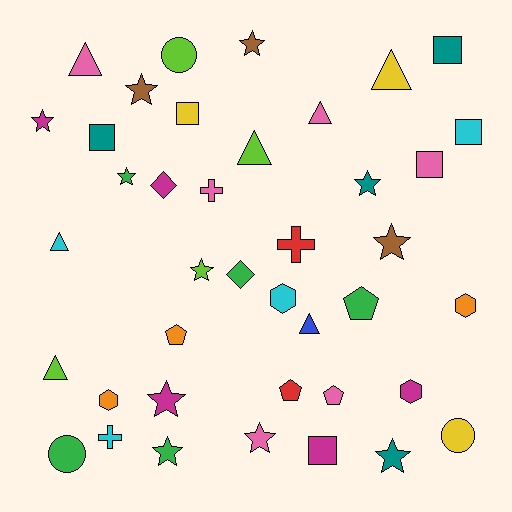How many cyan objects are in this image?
There are 4 cyan objects.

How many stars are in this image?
There are 11 stars.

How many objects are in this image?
There are 40 objects.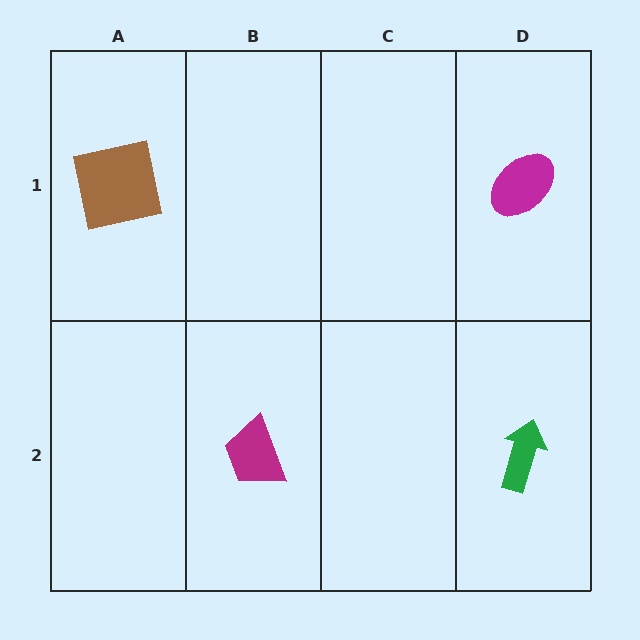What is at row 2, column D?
A green arrow.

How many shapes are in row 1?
2 shapes.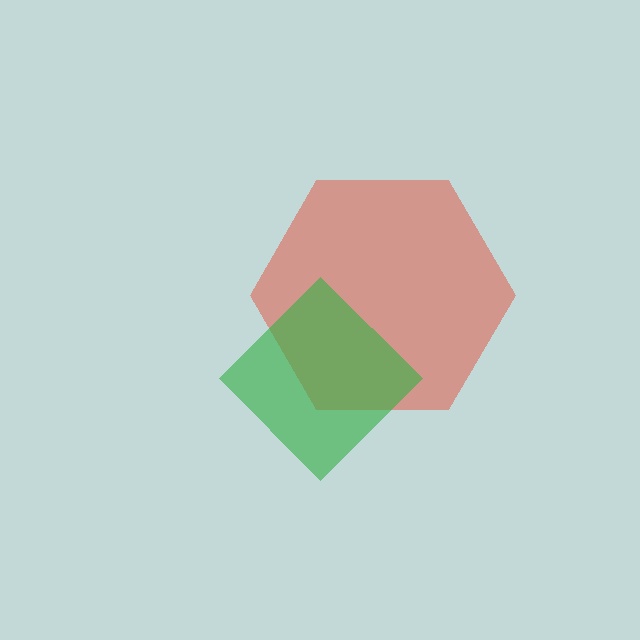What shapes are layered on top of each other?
The layered shapes are: a red hexagon, a green diamond.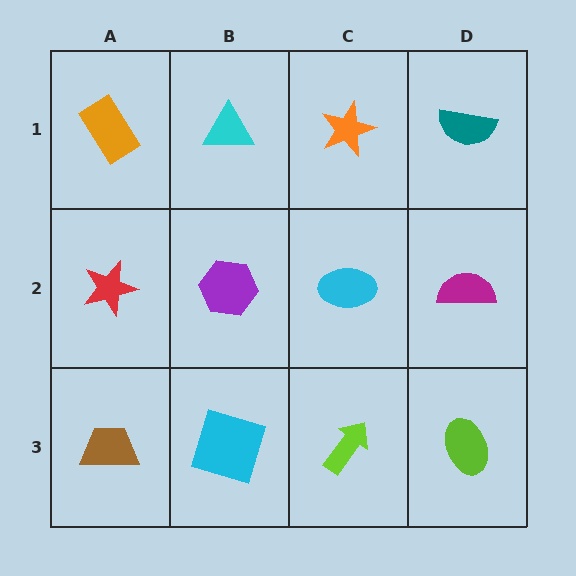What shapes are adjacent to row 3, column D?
A magenta semicircle (row 2, column D), a lime arrow (row 3, column C).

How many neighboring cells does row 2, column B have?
4.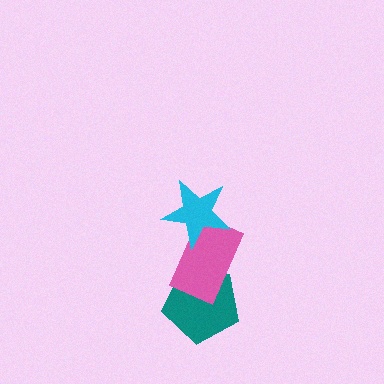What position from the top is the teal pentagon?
The teal pentagon is 3rd from the top.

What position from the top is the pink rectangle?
The pink rectangle is 2nd from the top.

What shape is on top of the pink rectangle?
The cyan star is on top of the pink rectangle.